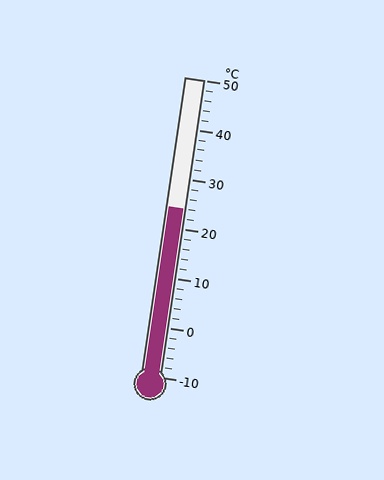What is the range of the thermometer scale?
The thermometer scale ranges from -10°C to 50°C.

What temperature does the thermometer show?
The thermometer shows approximately 24°C.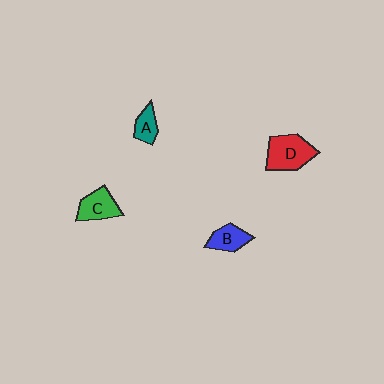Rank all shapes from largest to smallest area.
From largest to smallest: D (red), C (green), B (blue), A (teal).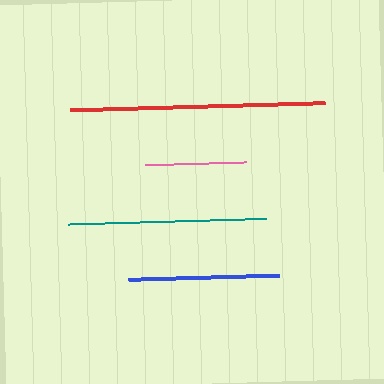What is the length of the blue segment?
The blue segment is approximately 151 pixels long.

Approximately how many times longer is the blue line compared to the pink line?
The blue line is approximately 1.5 times the length of the pink line.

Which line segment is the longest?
The red line is the longest at approximately 255 pixels.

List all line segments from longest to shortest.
From longest to shortest: red, teal, blue, pink.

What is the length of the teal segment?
The teal segment is approximately 198 pixels long.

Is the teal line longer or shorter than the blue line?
The teal line is longer than the blue line.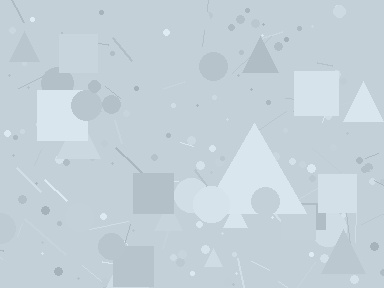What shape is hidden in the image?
A triangle is hidden in the image.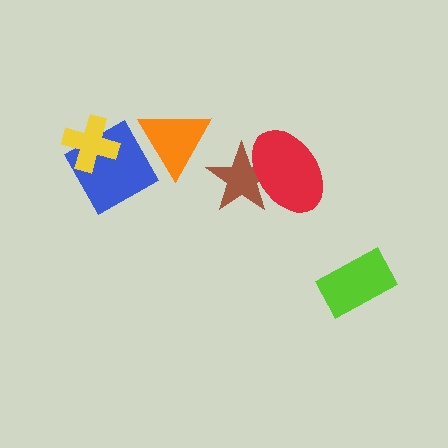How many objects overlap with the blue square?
2 objects overlap with the blue square.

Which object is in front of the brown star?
The red ellipse is in front of the brown star.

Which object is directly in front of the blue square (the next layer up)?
The yellow cross is directly in front of the blue square.